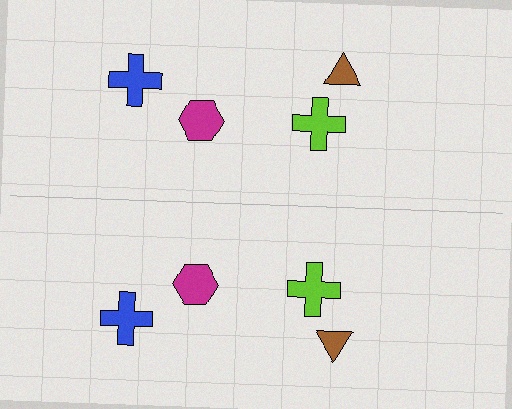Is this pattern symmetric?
Yes, this pattern has bilateral (reflection) symmetry.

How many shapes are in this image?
There are 8 shapes in this image.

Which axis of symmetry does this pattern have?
The pattern has a horizontal axis of symmetry running through the center of the image.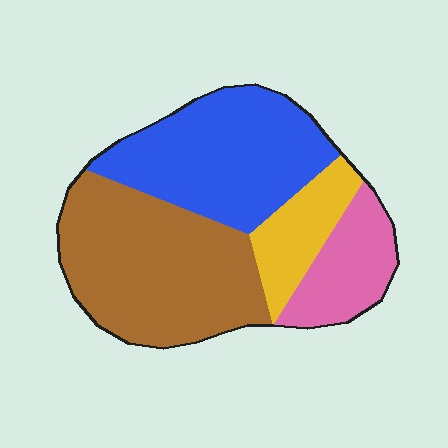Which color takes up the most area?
Brown, at roughly 40%.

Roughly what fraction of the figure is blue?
Blue covers roughly 35% of the figure.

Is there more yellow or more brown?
Brown.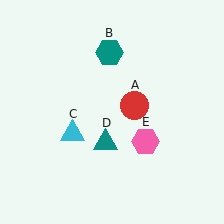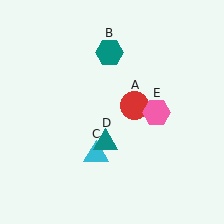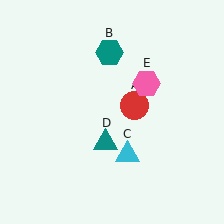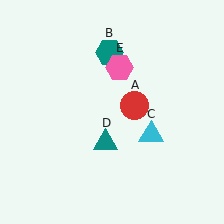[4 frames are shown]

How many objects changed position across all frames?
2 objects changed position: cyan triangle (object C), pink hexagon (object E).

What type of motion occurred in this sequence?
The cyan triangle (object C), pink hexagon (object E) rotated counterclockwise around the center of the scene.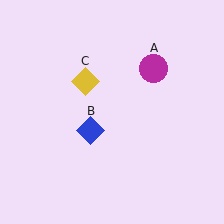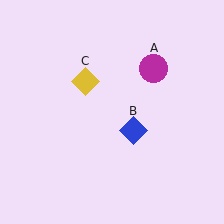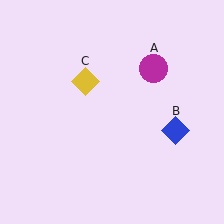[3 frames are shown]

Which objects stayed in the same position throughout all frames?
Magenta circle (object A) and yellow diamond (object C) remained stationary.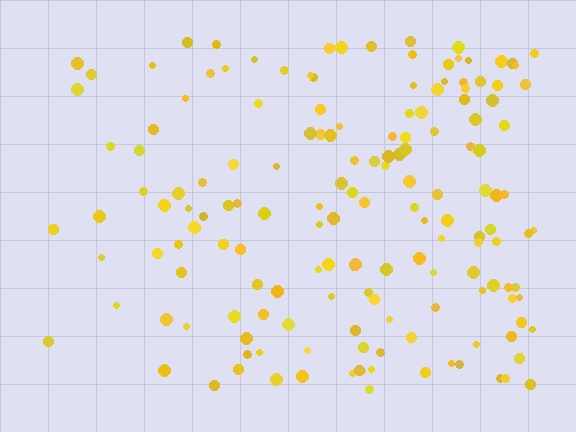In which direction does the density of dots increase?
From left to right, with the right side densest.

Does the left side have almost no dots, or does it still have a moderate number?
Still a moderate number, just noticeably fewer than the right.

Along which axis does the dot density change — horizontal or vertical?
Horizontal.